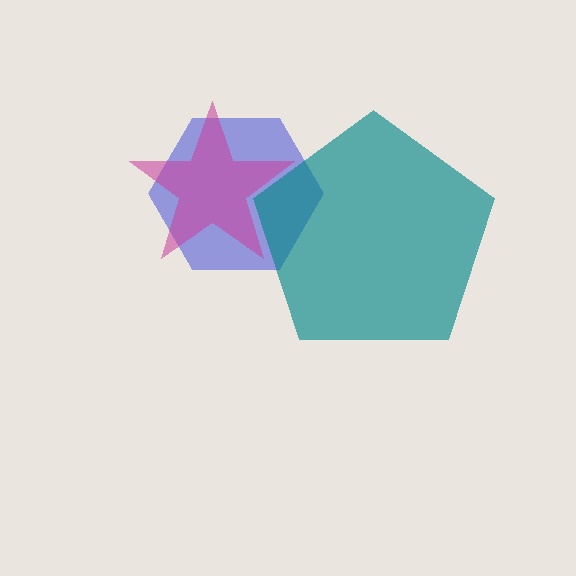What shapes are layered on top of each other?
The layered shapes are: a blue hexagon, a teal pentagon, a magenta star.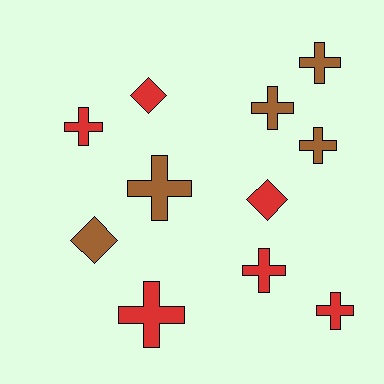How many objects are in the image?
There are 11 objects.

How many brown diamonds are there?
There is 1 brown diamond.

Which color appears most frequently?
Red, with 6 objects.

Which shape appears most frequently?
Cross, with 8 objects.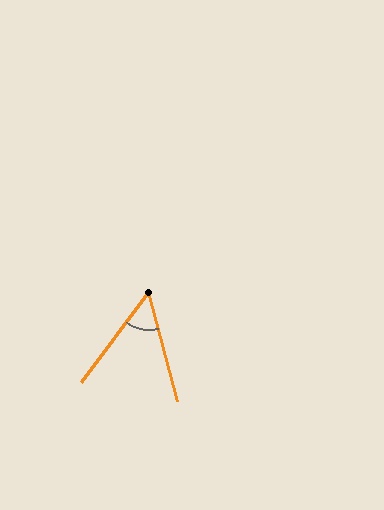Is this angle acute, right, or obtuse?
It is acute.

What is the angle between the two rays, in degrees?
Approximately 52 degrees.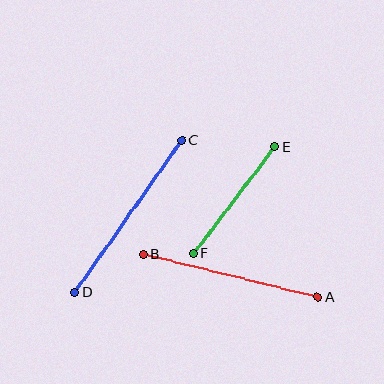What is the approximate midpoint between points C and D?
The midpoint is at approximately (128, 216) pixels.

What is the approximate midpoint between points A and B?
The midpoint is at approximately (231, 275) pixels.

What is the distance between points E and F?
The distance is approximately 135 pixels.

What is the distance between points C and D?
The distance is approximately 186 pixels.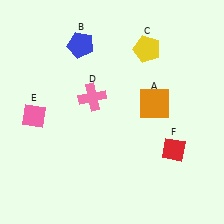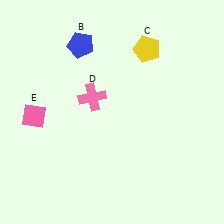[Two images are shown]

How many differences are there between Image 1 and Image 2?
There are 2 differences between the two images.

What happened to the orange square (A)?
The orange square (A) was removed in Image 2. It was in the top-right area of Image 1.